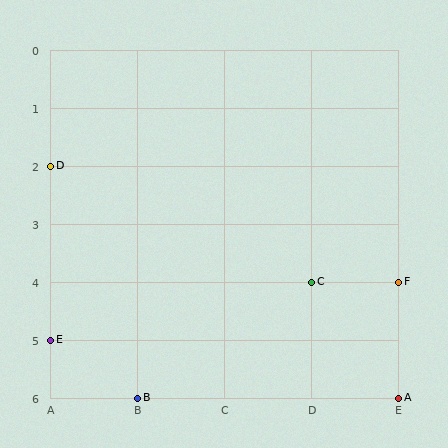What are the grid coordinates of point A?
Point A is at grid coordinates (E, 6).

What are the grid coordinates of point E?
Point E is at grid coordinates (A, 5).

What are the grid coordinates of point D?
Point D is at grid coordinates (A, 2).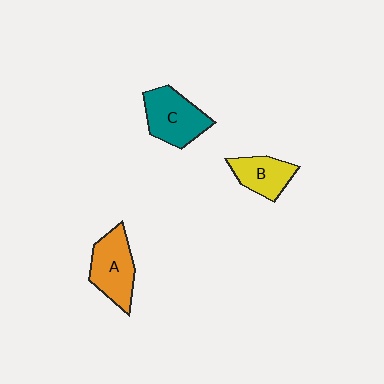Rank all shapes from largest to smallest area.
From largest to smallest: C (teal), A (orange), B (yellow).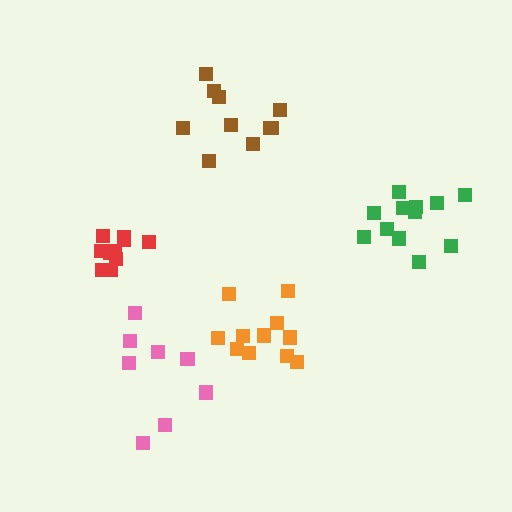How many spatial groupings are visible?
There are 5 spatial groupings.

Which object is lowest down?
The pink cluster is bottommost.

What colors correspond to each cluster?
The clusters are colored: brown, green, orange, red, pink.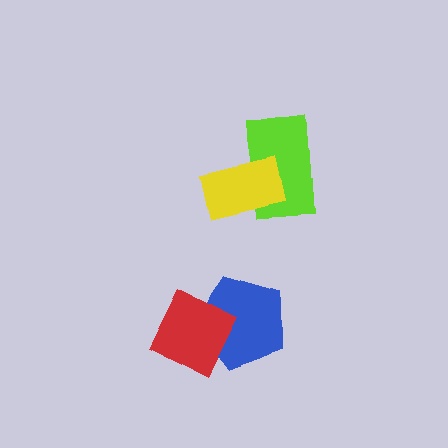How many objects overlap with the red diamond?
1 object overlaps with the red diamond.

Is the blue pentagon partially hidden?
Yes, it is partially covered by another shape.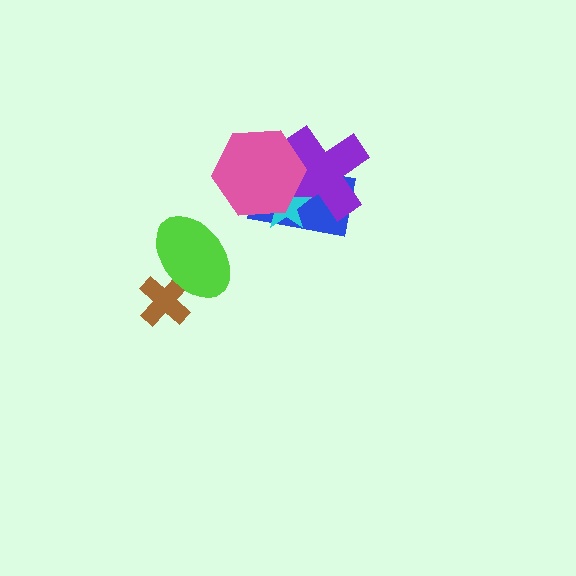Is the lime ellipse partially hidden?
No, no other shape covers it.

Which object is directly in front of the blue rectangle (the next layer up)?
The purple cross is directly in front of the blue rectangle.